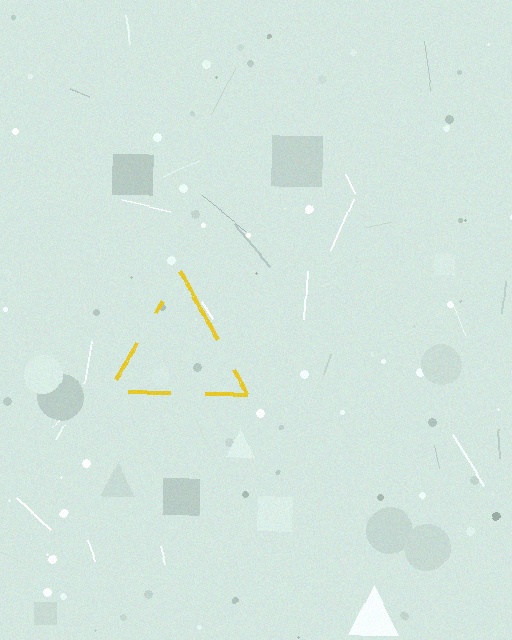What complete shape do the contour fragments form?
The contour fragments form a triangle.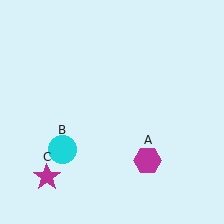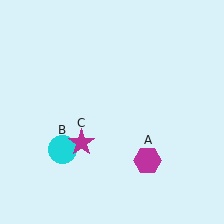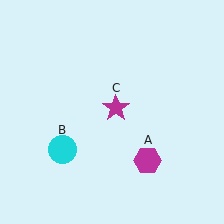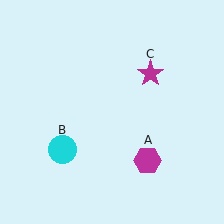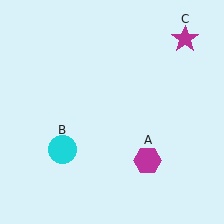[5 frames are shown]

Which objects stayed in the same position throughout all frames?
Magenta hexagon (object A) and cyan circle (object B) remained stationary.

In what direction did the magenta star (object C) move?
The magenta star (object C) moved up and to the right.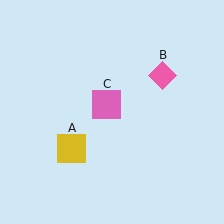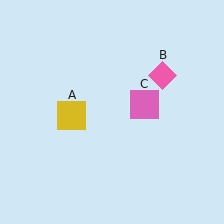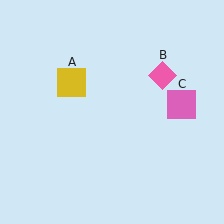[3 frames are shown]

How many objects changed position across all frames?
2 objects changed position: yellow square (object A), pink square (object C).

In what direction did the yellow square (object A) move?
The yellow square (object A) moved up.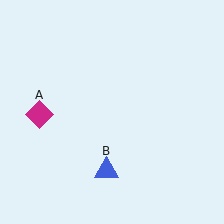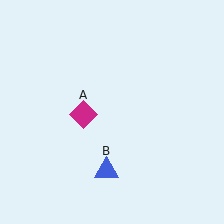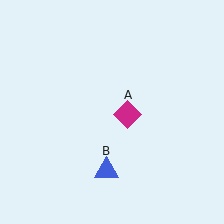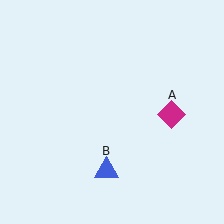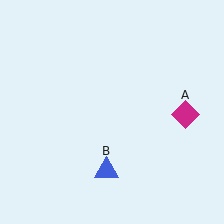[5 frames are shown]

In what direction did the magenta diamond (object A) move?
The magenta diamond (object A) moved right.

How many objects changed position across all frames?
1 object changed position: magenta diamond (object A).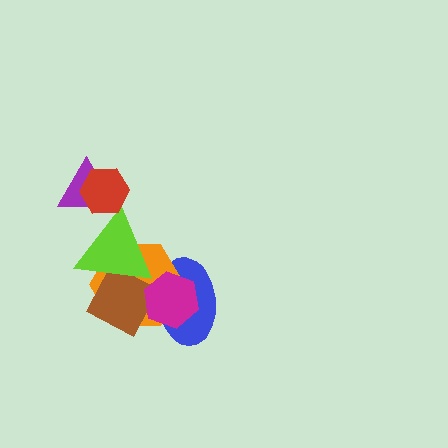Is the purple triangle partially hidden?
Yes, it is partially covered by another shape.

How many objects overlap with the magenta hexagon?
3 objects overlap with the magenta hexagon.